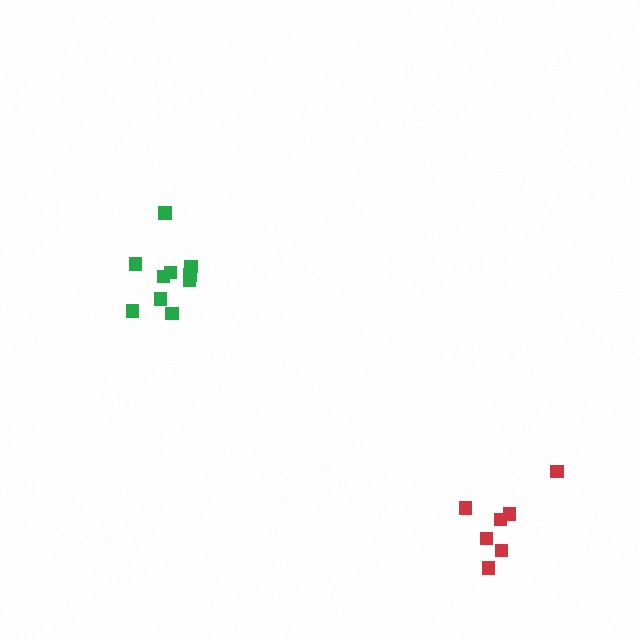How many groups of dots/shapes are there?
There are 2 groups.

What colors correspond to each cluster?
The clusters are colored: red, green.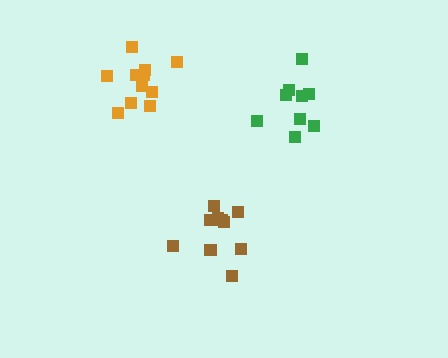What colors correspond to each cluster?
The clusters are colored: orange, green, brown.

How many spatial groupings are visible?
There are 3 spatial groupings.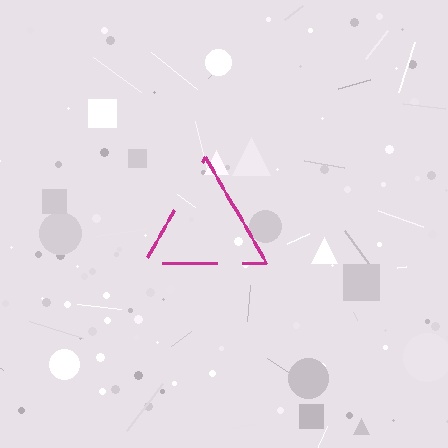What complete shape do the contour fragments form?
The contour fragments form a triangle.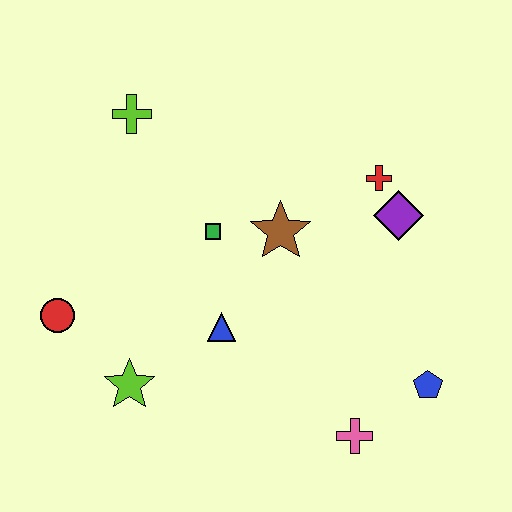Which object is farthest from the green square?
The blue pentagon is farthest from the green square.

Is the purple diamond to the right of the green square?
Yes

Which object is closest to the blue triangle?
The green square is closest to the blue triangle.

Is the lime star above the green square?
No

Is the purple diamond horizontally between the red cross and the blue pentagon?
Yes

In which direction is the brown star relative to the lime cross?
The brown star is to the right of the lime cross.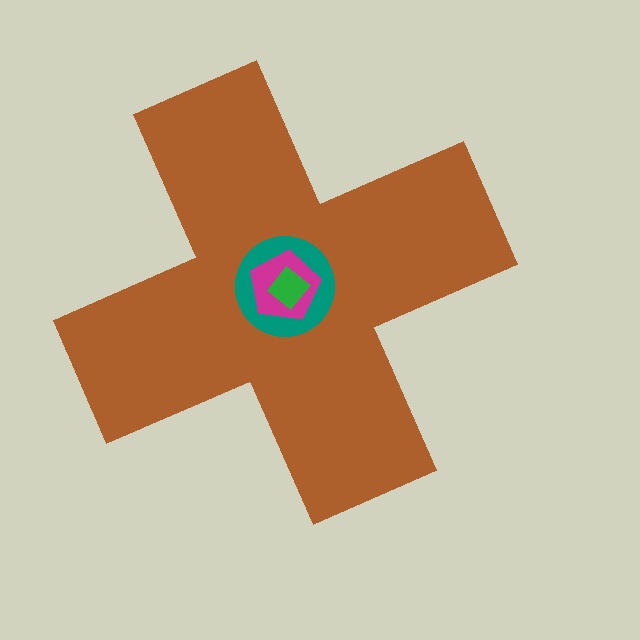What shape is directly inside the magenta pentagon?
The green diamond.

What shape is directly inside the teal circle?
The magenta pentagon.